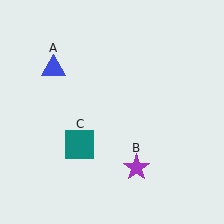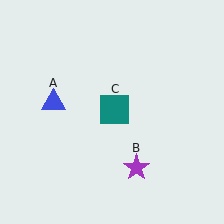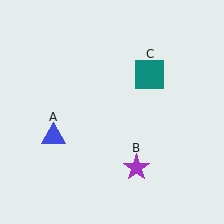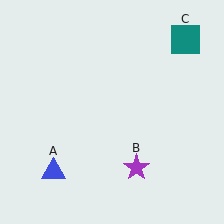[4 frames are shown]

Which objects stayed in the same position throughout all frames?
Purple star (object B) remained stationary.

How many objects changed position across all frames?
2 objects changed position: blue triangle (object A), teal square (object C).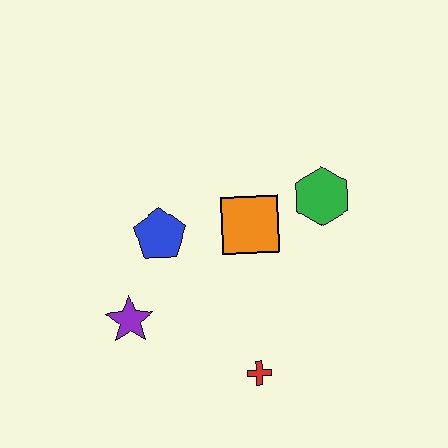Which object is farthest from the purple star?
The green hexagon is farthest from the purple star.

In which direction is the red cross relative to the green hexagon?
The red cross is below the green hexagon.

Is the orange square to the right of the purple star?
Yes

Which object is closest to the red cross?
The purple star is closest to the red cross.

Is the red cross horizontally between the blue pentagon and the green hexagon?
Yes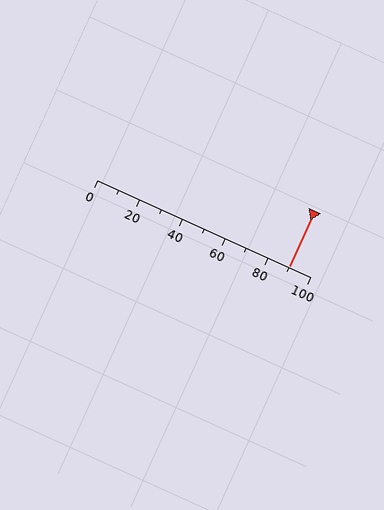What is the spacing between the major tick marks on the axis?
The major ticks are spaced 20 apart.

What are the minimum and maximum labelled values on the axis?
The axis runs from 0 to 100.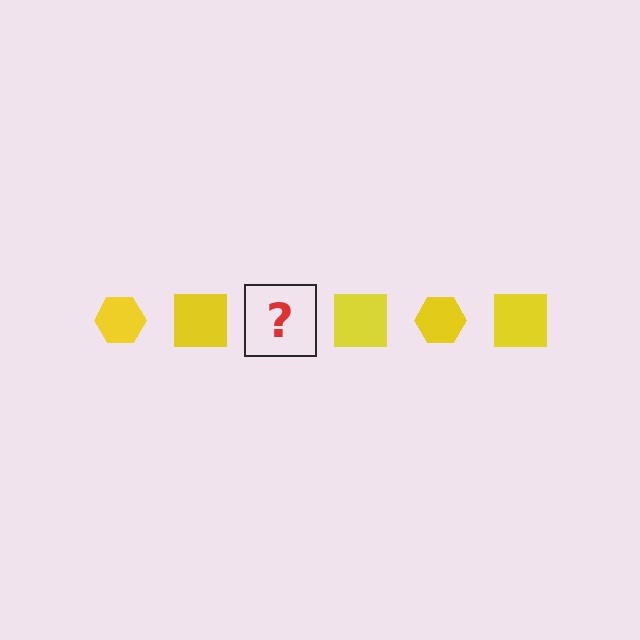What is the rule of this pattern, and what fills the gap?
The rule is that the pattern cycles through hexagon, square shapes in yellow. The gap should be filled with a yellow hexagon.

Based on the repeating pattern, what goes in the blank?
The blank should be a yellow hexagon.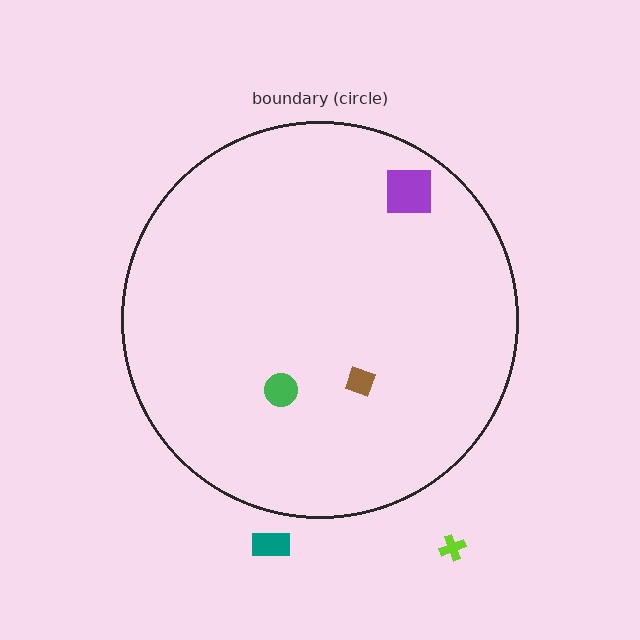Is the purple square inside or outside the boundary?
Inside.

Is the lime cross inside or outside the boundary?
Outside.